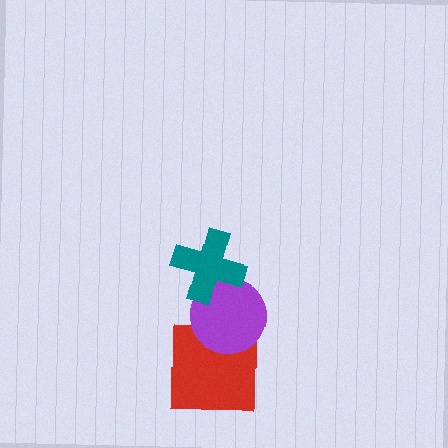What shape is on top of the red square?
The purple circle is on top of the red square.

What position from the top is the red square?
The red square is 3rd from the top.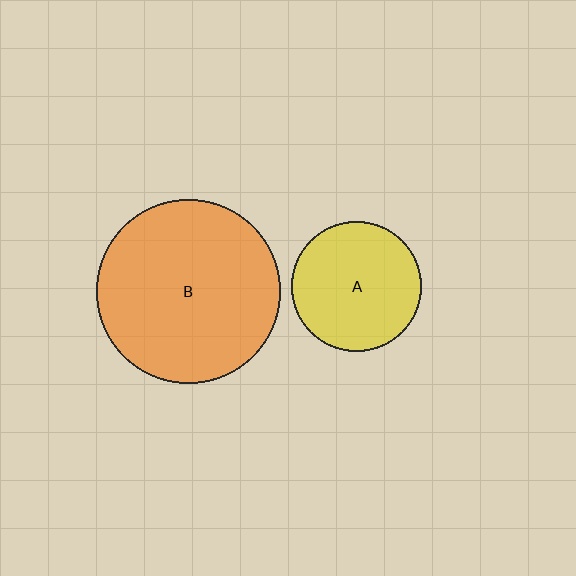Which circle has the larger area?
Circle B (orange).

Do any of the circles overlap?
No, none of the circles overlap.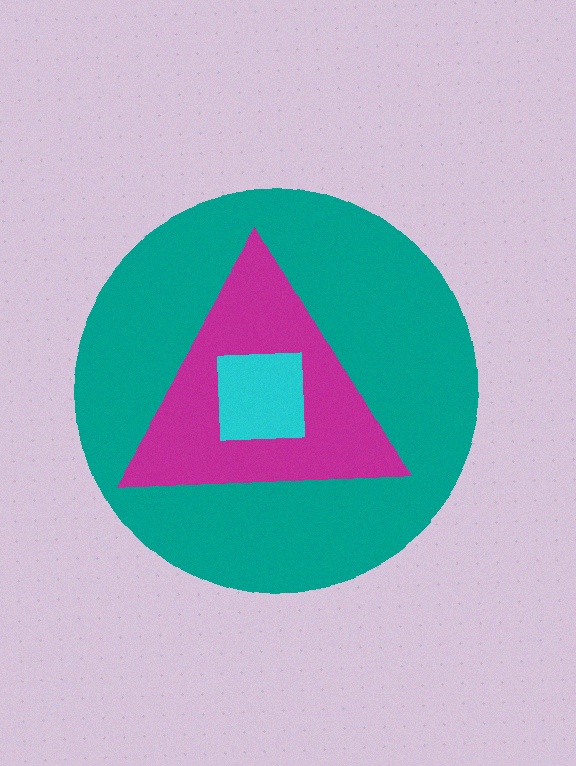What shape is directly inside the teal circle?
The magenta triangle.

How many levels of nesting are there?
3.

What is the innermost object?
The cyan square.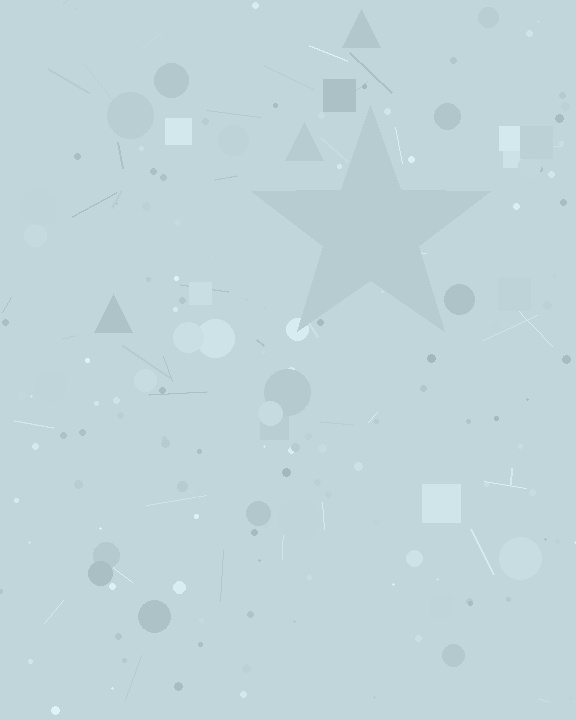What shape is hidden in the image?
A star is hidden in the image.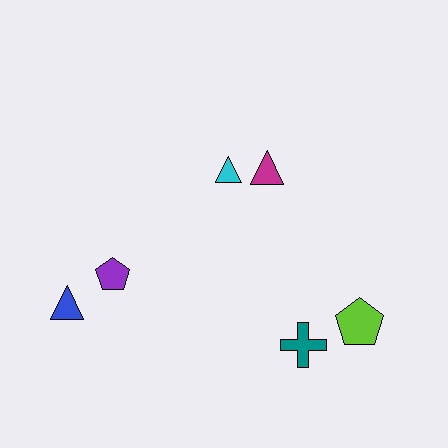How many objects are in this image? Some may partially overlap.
There are 6 objects.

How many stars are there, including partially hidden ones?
There are no stars.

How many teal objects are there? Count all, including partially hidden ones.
There is 1 teal object.